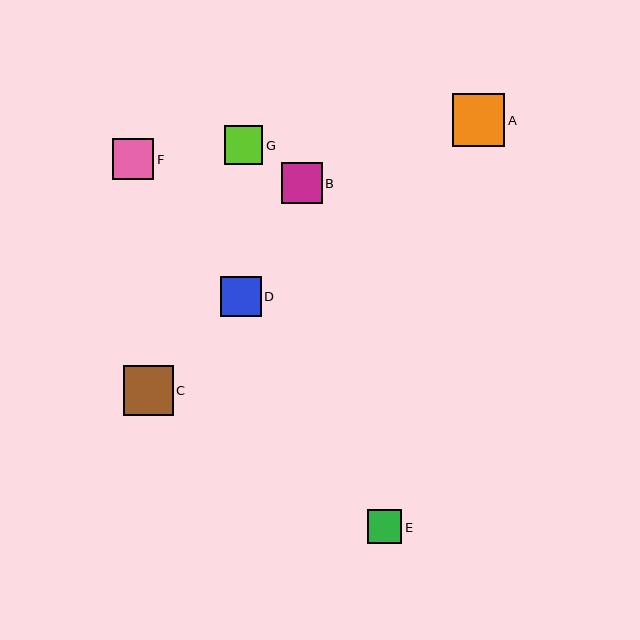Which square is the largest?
Square A is the largest with a size of approximately 53 pixels.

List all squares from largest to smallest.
From largest to smallest: A, C, F, D, B, G, E.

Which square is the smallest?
Square E is the smallest with a size of approximately 34 pixels.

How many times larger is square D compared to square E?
Square D is approximately 1.2 times the size of square E.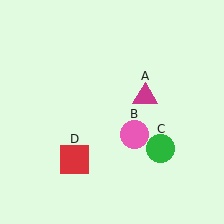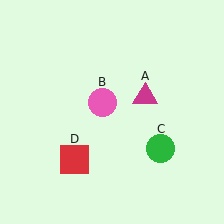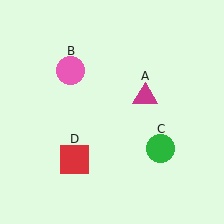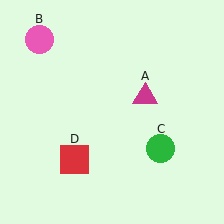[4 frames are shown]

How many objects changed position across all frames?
1 object changed position: pink circle (object B).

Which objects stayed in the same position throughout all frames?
Magenta triangle (object A) and green circle (object C) and red square (object D) remained stationary.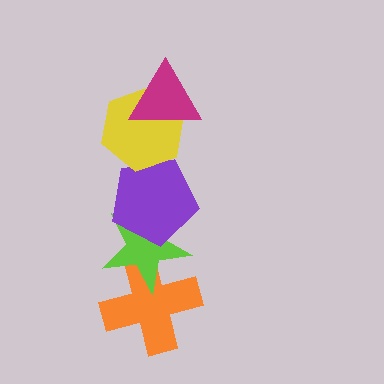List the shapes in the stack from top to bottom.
From top to bottom: the magenta triangle, the yellow hexagon, the purple pentagon, the lime star, the orange cross.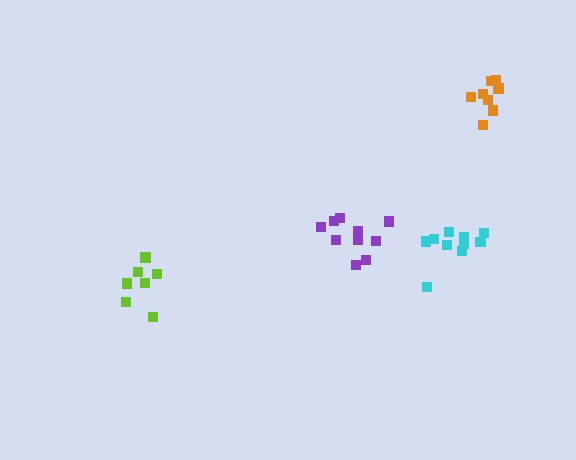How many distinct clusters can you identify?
There are 4 distinct clusters.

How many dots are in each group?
Group 1: 10 dots, Group 2: 8 dots, Group 3: 7 dots, Group 4: 10 dots (35 total).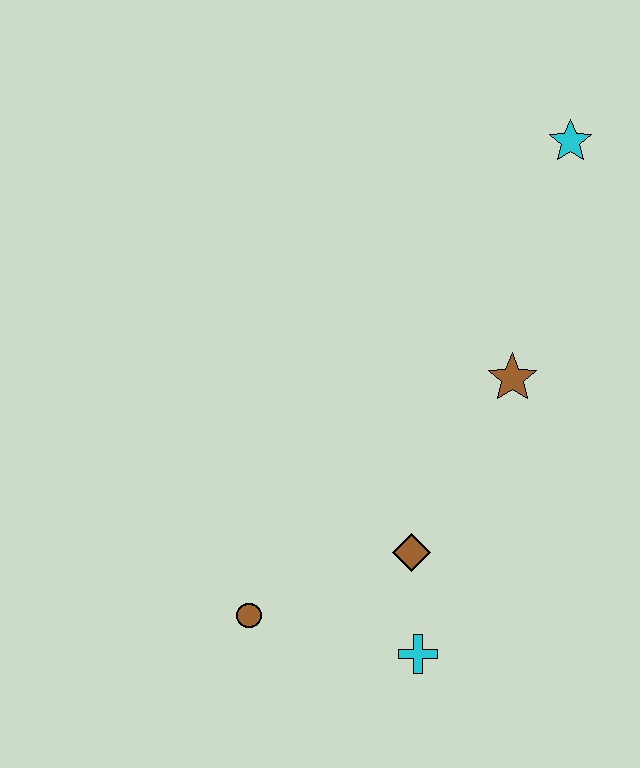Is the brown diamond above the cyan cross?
Yes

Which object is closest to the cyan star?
The brown star is closest to the cyan star.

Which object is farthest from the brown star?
The brown circle is farthest from the brown star.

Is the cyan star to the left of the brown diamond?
No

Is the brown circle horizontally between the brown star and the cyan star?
No